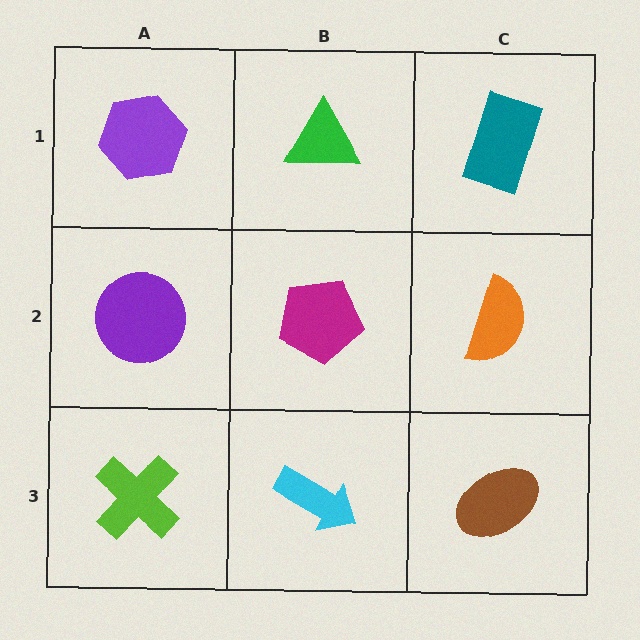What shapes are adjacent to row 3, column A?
A purple circle (row 2, column A), a cyan arrow (row 3, column B).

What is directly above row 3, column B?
A magenta pentagon.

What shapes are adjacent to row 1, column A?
A purple circle (row 2, column A), a green triangle (row 1, column B).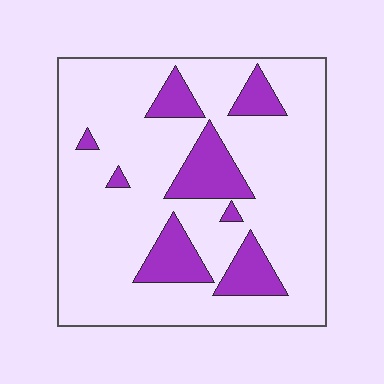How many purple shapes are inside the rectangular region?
8.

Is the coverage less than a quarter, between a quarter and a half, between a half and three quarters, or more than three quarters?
Less than a quarter.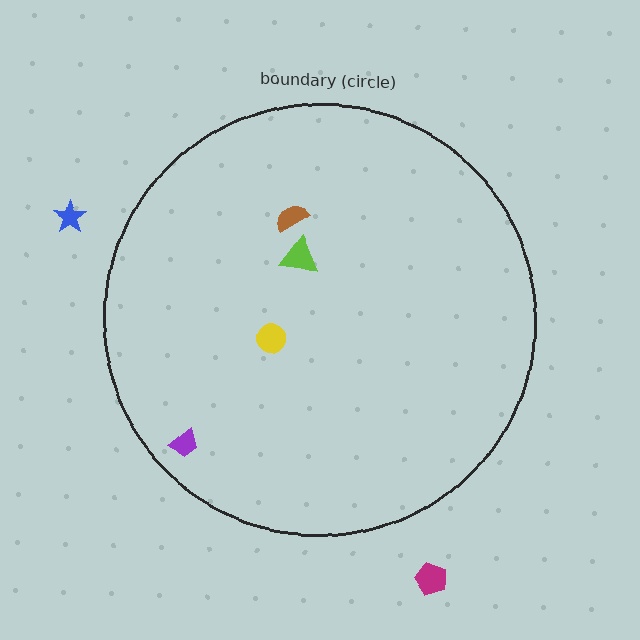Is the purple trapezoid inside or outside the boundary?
Inside.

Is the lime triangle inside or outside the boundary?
Inside.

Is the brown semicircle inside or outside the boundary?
Inside.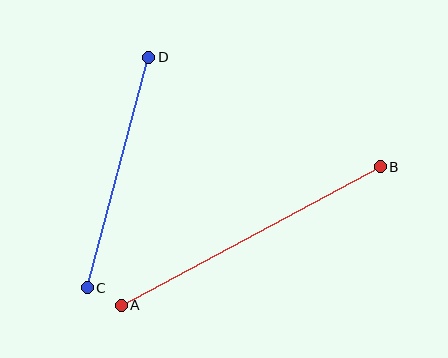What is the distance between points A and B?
The distance is approximately 294 pixels.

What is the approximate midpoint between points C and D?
The midpoint is at approximately (118, 173) pixels.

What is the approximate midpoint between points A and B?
The midpoint is at approximately (251, 236) pixels.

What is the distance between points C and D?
The distance is approximately 238 pixels.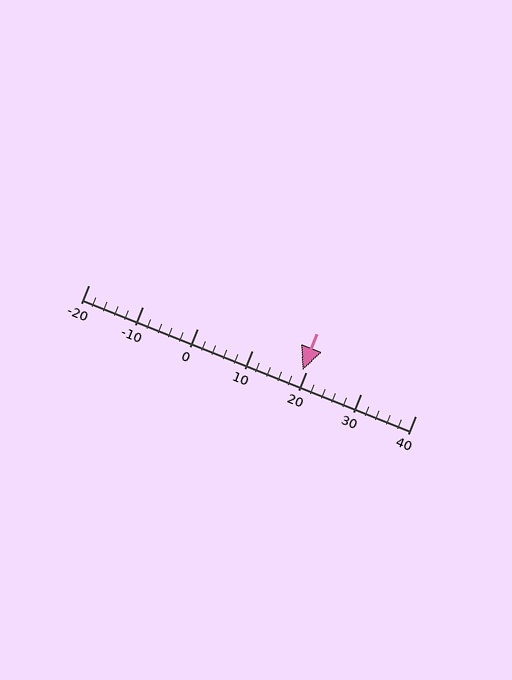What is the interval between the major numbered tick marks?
The major tick marks are spaced 10 units apart.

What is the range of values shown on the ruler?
The ruler shows values from -20 to 40.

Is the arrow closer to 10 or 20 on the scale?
The arrow is closer to 20.